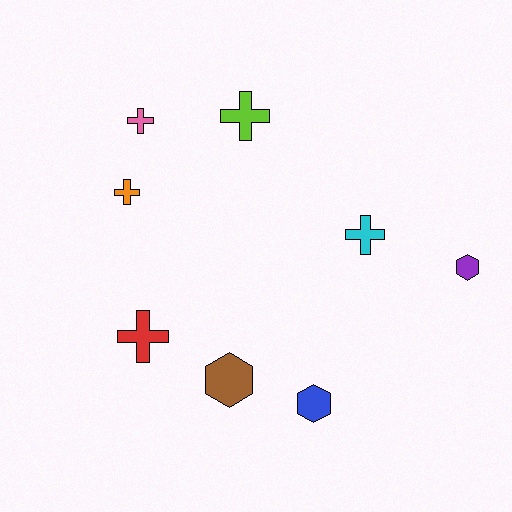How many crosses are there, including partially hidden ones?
There are 5 crosses.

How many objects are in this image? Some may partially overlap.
There are 8 objects.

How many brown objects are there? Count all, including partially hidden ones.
There is 1 brown object.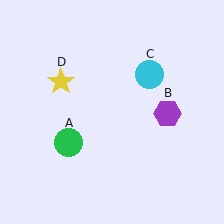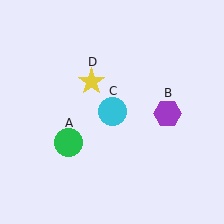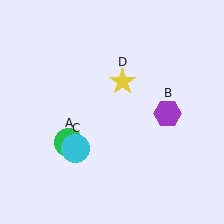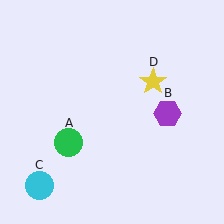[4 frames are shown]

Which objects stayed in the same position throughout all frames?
Green circle (object A) and purple hexagon (object B) remained stationary.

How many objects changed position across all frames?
2 objects changed position: cyan circle (object C), yellow star (object D).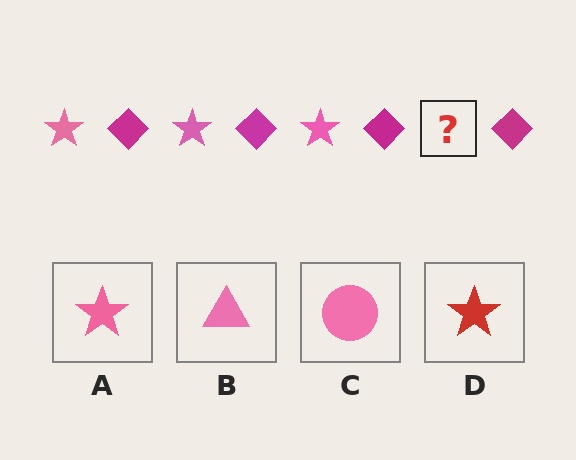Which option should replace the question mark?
Option A.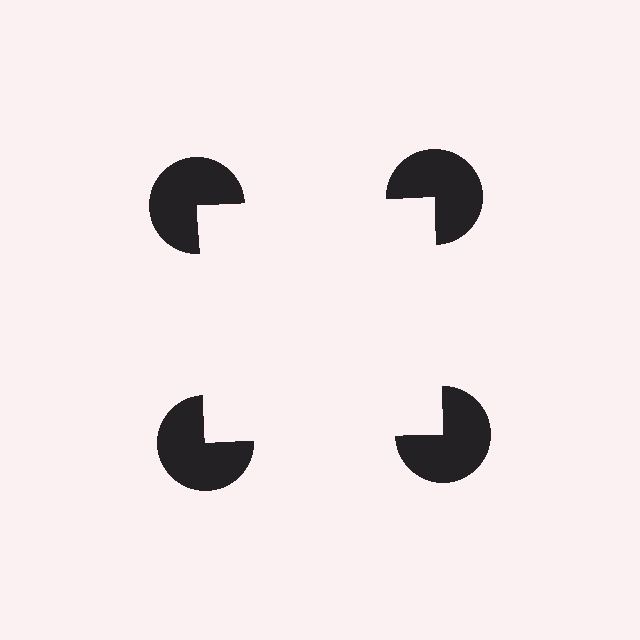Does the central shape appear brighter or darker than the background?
It typically appears slightly brighter than the background, even though no actual brightness change is drawn.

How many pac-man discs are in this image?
There are 4 — one at each vertex of the illusory square.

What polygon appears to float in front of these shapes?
An illusory square — its edges are inferred from the aligned wedge cuts in the pac-man discs, not physically drawn.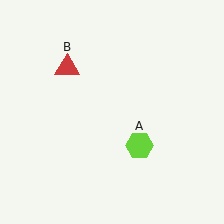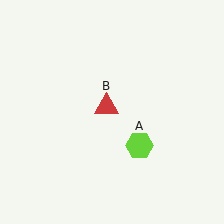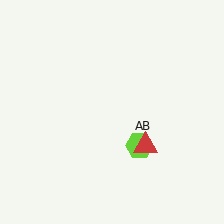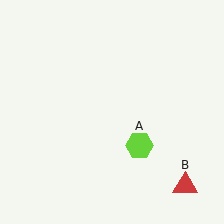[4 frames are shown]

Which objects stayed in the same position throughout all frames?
Lime hexagon (object A) remained stationary.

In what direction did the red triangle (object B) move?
The red triangle (object B) moved down and to the right.